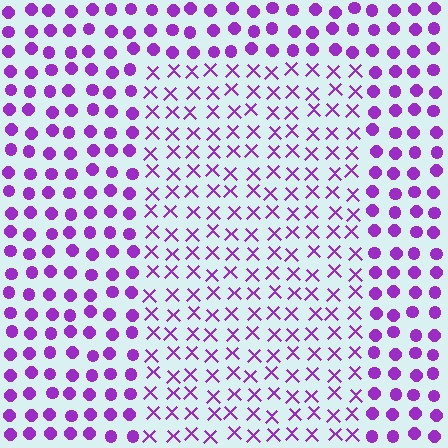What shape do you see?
I see a rectangle.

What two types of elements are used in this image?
The image uses X marks inside the rectangle region and circles outside it.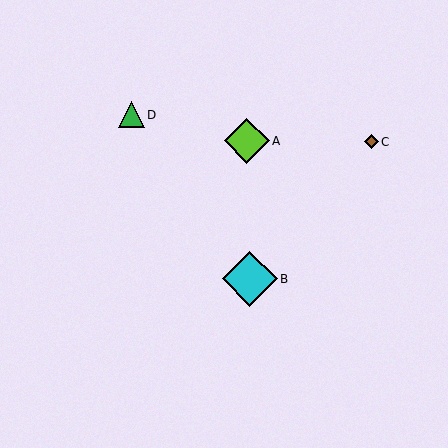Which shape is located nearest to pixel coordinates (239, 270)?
The cyan diamond (labeled B) at (250, 279) is nearest to that location.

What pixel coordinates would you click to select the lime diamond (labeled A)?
Click at (247, 141) to select the lime diamond A.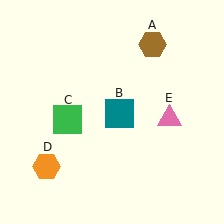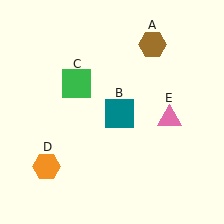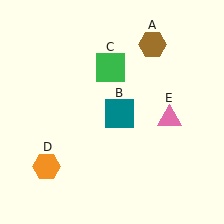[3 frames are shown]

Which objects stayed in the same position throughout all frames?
Brown hexagon (object A) and teal square (object B) and orange hexagon (object D) and pink triangle (object E) remained stationary.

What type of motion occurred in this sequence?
The green square (object C) rotated clockwise around the center of the scene.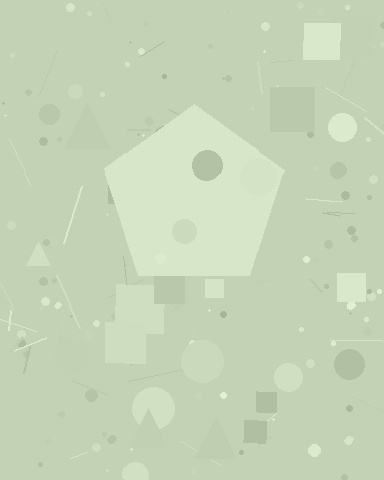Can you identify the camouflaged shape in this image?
The camouflaged shape is a pentagon.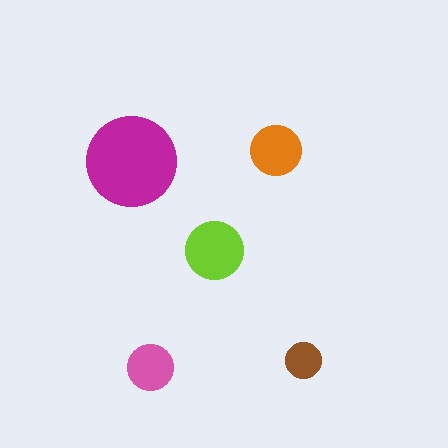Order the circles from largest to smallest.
the magenta one, the lime one, the orange one, the pink one, the brown one.